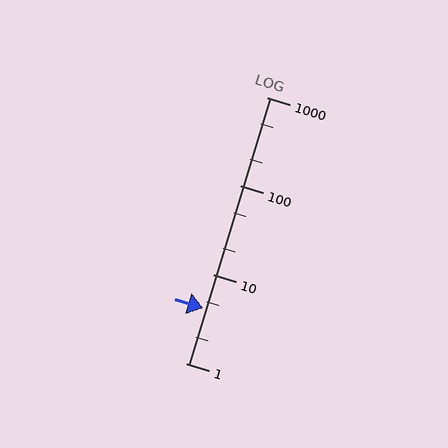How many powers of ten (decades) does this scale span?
The scale spans 3 decades, from 1 to 1000.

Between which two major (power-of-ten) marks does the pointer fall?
The pointer is between 1 and 10.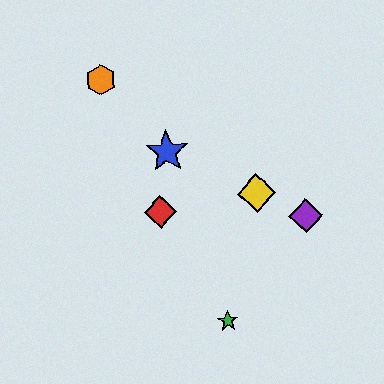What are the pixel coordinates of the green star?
The green star is at (228, 321).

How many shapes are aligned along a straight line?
3 shapes (the blue star, the yellow diamond, the purple diamond) are aligned along a straight line.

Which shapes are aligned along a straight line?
The blue star, the yellow diamond, the purple diamond are aligned along a straight line.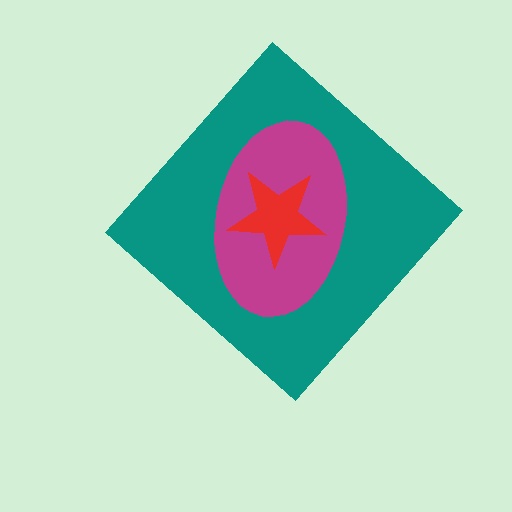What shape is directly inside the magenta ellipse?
The red star.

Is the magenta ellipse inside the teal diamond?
Yes.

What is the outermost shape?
The teal diamond.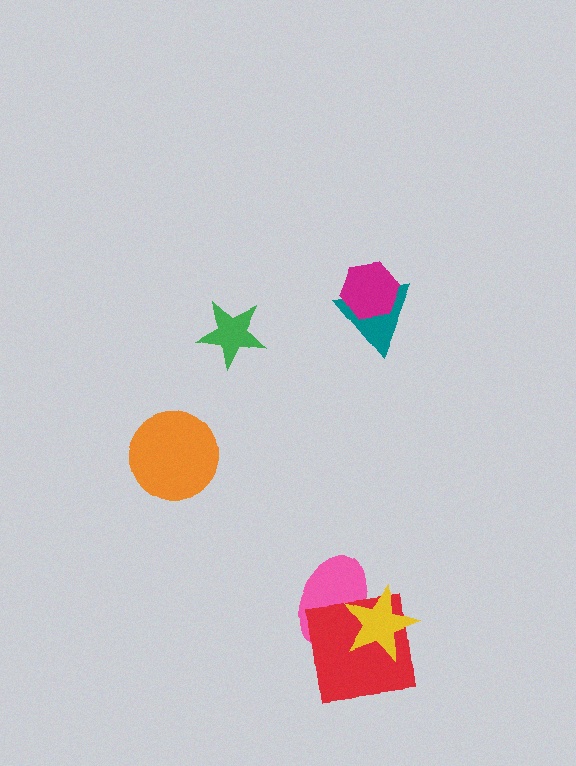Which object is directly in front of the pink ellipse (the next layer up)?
The red square is directly in front of the pink ellipse.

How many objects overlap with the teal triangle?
1 object overlaps with the teal triangle.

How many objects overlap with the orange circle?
0 objects overlap with the orange circle.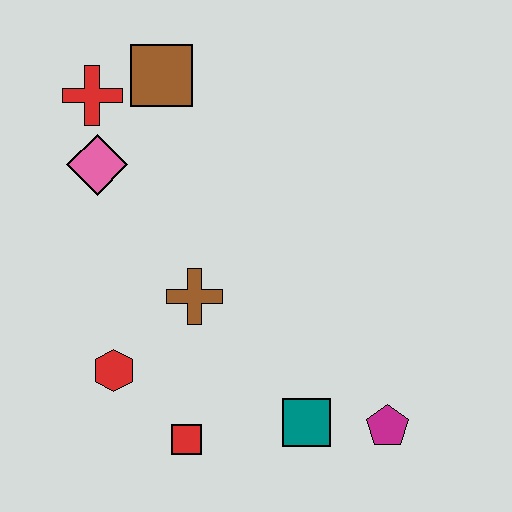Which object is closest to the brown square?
The red cross is closest to the brown square.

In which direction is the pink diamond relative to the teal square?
The pink diamond is above the teal square.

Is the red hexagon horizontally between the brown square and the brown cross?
No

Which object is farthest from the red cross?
The magenta pentagon is farthest from the red cross.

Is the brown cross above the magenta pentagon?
Yes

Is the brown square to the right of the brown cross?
No